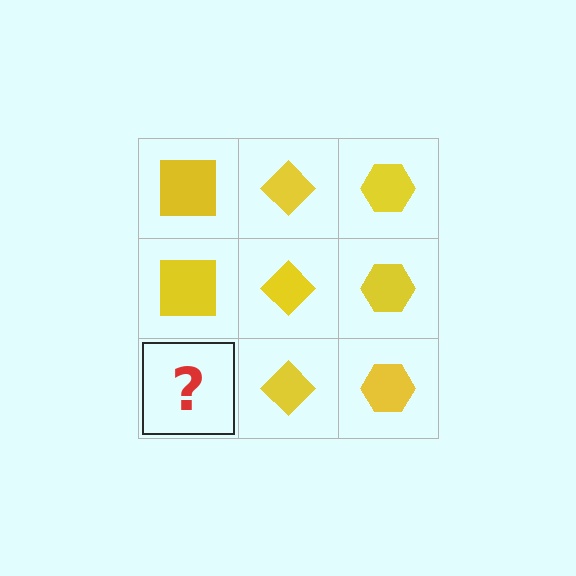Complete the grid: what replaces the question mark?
The question mark should be replaced with a yellow square.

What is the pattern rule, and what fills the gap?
The rule is that each column has a consistent shape. The gap should be filled with a yellow square.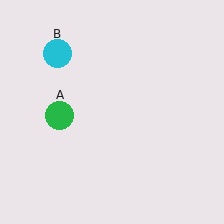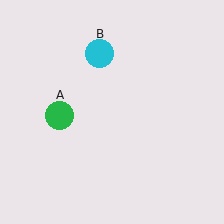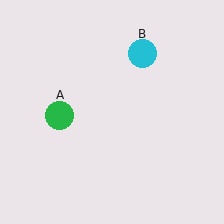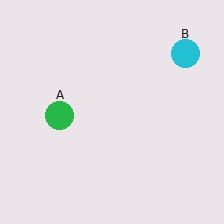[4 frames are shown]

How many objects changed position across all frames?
1 object changed position: cyan circle (object B).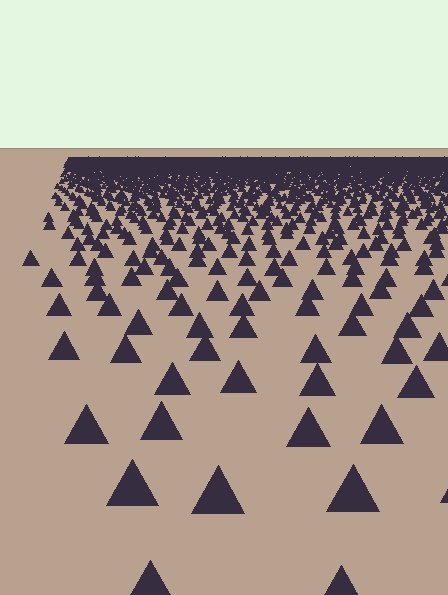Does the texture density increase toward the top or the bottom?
Density increases toward the top.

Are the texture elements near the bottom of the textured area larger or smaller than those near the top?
Larger. Near the bottom, elements are closer to the viewer and appear at a bigger on-screen size.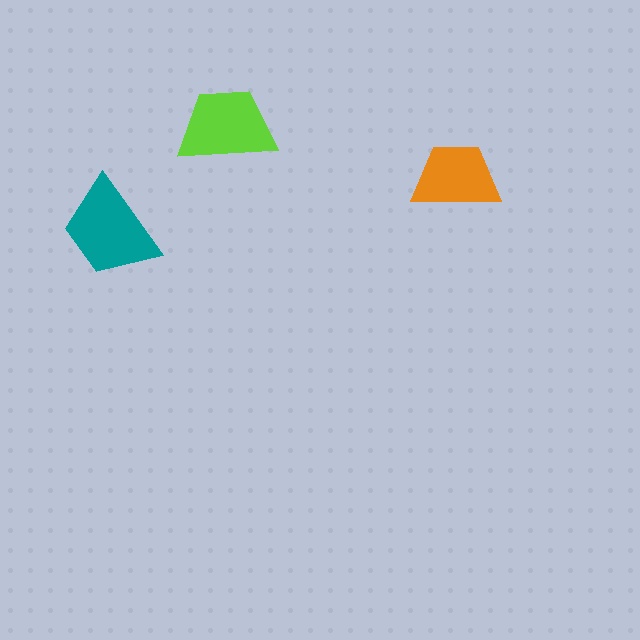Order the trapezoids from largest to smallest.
the teal one, the lime one, the orange one.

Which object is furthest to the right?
The orange trapezoid is rightmost.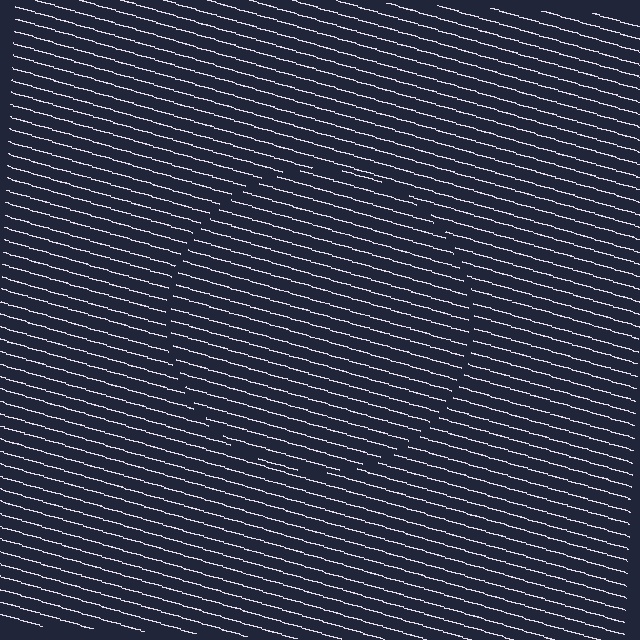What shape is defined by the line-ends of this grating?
An illusory circle. The interior of the shape contains the same grating, shifted by half a period — the contour is defined by the phase discontinuity where line-ends from the inner and outer gratings abut.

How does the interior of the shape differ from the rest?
The interior of the shape contains the same grating, shifted by half a period — the contour is defined by the phase discontinuity where line-ends from the inner and outer gratings abut.